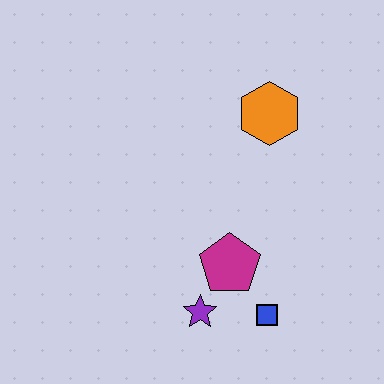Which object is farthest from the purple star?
The orange hexagon is farthest from the purple star.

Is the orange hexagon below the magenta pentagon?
No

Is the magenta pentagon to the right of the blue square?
No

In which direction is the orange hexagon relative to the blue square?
The orange hexagon is above the blue square.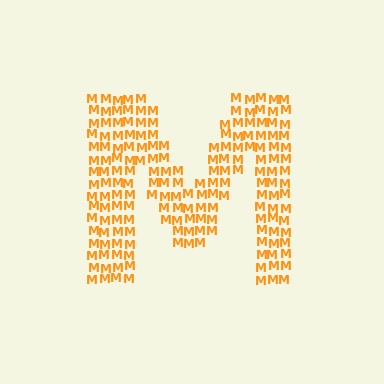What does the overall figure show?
The overall figure shows the letter M.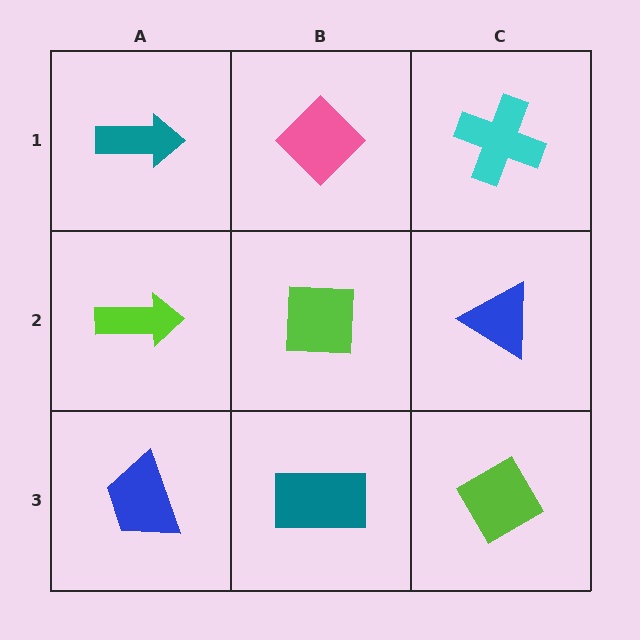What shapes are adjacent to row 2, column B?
A pink diamond (row 1, column B), a teal rectangle (row 3, column B), a lime arrow (row 2, column A), a blue triangle (row 2, column C).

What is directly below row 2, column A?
A blue trapezoid.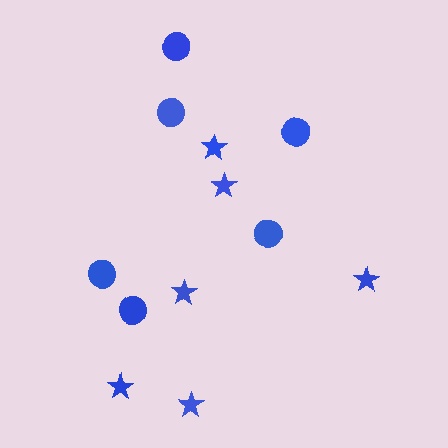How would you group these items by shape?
There are 2 groups: one group of circles (6) and one group of stars (6).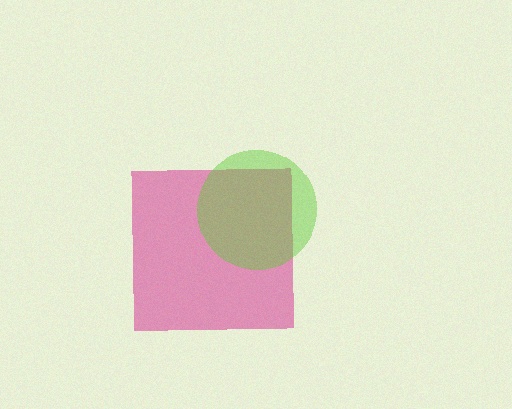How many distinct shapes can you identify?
There are 2 distinct shapes: a magenta square, a lime circle.